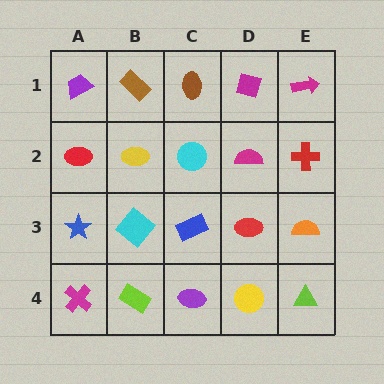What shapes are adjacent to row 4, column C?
A blue rectangle (row 3, column C), a lime rectangle (row 4, column B), a yellow circle (row 4, column D).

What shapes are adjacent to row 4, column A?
A blue star (row 3, column A), a lime rectangle (row 4, column B).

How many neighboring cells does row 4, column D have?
3.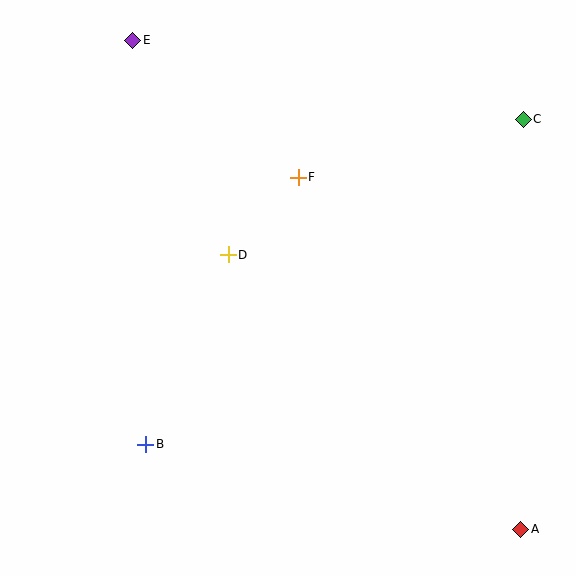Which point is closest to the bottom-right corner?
Point A is closest to the bottom-right corner.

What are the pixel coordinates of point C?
Point C is at (523, 119).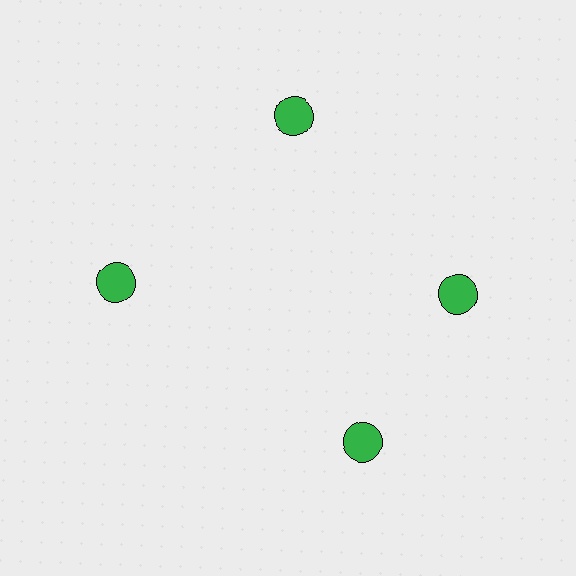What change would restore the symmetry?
The symmetry would be restored by rotating it back into even spacing with its neighbors so that all 4 circles sit at equal angles and equal distance from the center.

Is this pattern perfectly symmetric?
No. The 4 green circles are arranged in a ring, but one element near the 6 o'clock position is rotated out of alignment along the ring, breaking the 4-fold rotational symmetry.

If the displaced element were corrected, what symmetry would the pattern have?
It would have 4-fold rotational symmetry — the pattern would map onto itself every 90 degrees.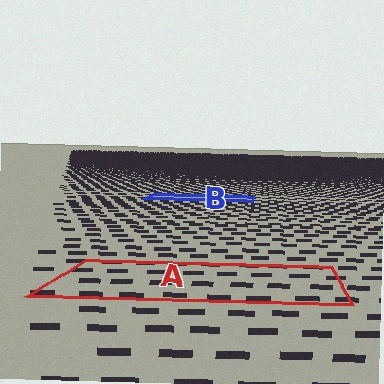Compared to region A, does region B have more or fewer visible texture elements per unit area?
Region B has more texture elements per unit area — they are packed more densely because it is farther away.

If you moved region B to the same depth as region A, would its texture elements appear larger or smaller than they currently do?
They would appear larger. At a closer depth, the same texture elements are projected at a bigger on-screen size.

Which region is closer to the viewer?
Region A is closer. The texture elements there are larger and more spread out.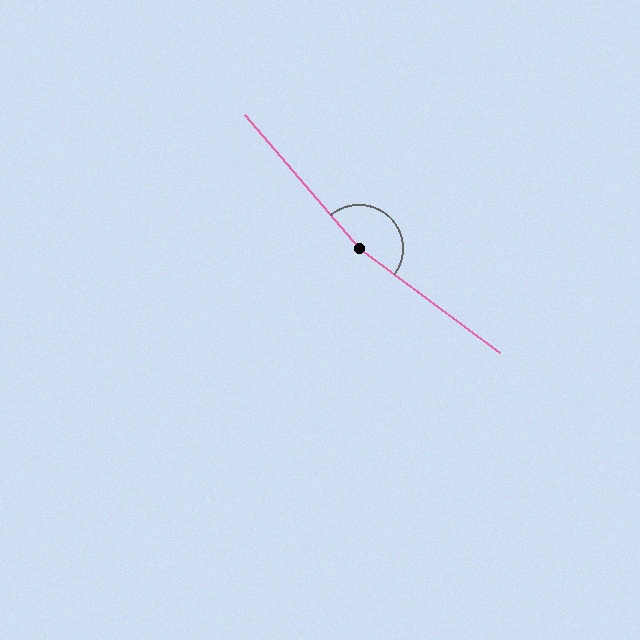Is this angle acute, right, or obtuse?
It is obtuse.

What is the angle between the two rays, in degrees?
Approximately 167 degrees.